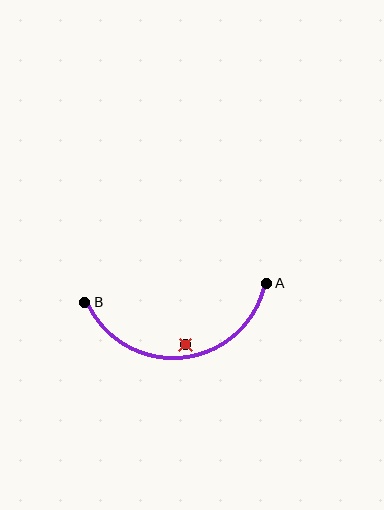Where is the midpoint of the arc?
The arc midpoint is the point on the curve farthest from the straight line joining A and B. It sits below that line.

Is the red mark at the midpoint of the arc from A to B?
No — the red mark does not lie on the arc at all. It sits slightly inside the curve.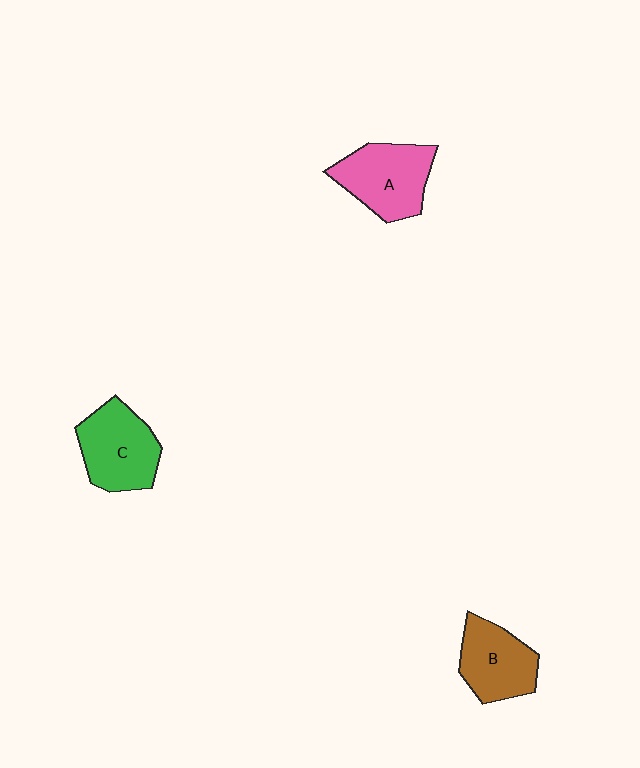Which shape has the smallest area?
Shape B (brown).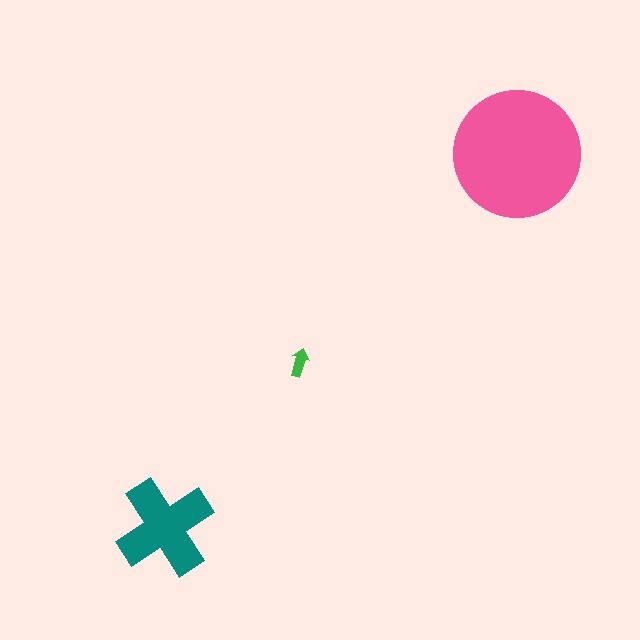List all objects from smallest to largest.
The green arrow, the teal cross, the pink circle.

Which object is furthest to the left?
The teal cross is leftmost.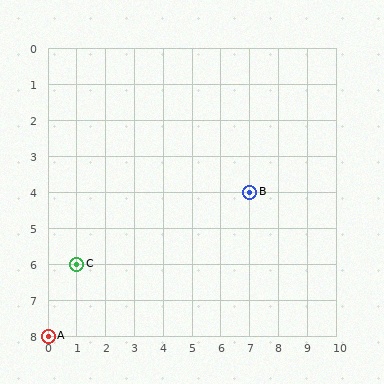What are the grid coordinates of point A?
Point A is at grid coordinates (0, 8).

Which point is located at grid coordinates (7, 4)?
Point B is at (7, 4).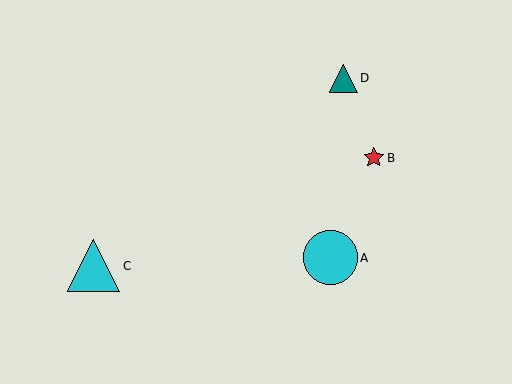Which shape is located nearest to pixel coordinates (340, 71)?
The teal triangle (labeled D) at (343, 78) is nearest to that location.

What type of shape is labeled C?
Shape C is a cyan triangle.